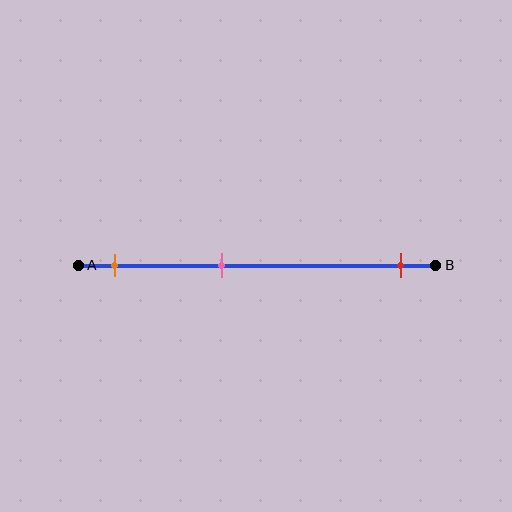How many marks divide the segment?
There are 3 marks dividing the segment.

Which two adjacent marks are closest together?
The orange and pink marks are the closest adjacent pair.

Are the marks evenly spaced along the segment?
No, the marks are not evenly spaced.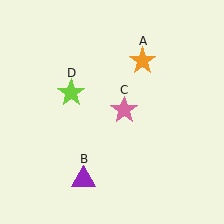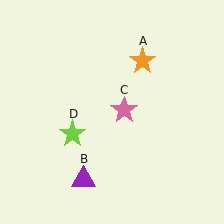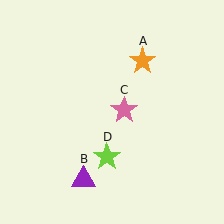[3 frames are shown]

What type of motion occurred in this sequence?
The lime star (object D) rotated counterclockwise around the center of the scene.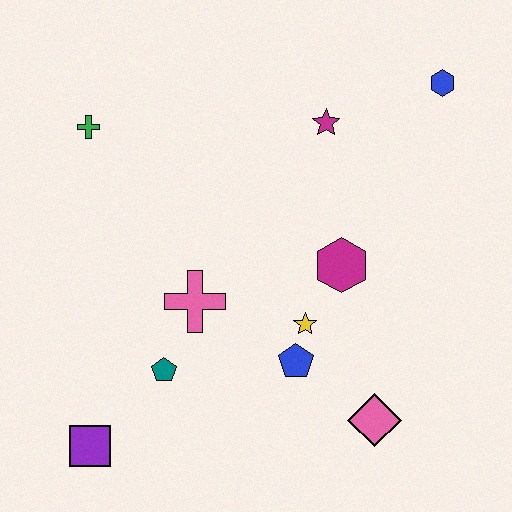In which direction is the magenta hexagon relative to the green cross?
The magenta hexagon is to the right of the green cross.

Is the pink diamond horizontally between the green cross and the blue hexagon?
Yes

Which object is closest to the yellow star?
The blue pentagon is closest to the yellow star.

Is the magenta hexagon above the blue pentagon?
Yes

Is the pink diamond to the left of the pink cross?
No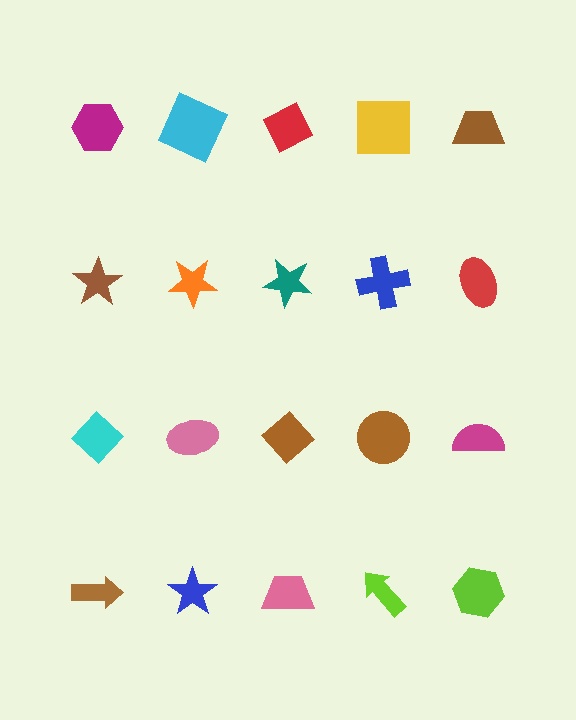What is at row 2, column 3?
A teal star.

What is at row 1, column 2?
A cyan square.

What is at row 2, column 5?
A red ellipse.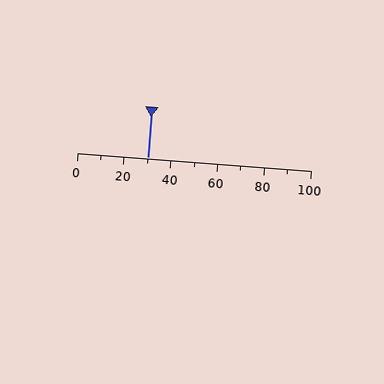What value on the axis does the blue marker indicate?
The marker indicates approximately 30.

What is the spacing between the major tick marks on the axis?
The major ticks are spaced 20 apart.